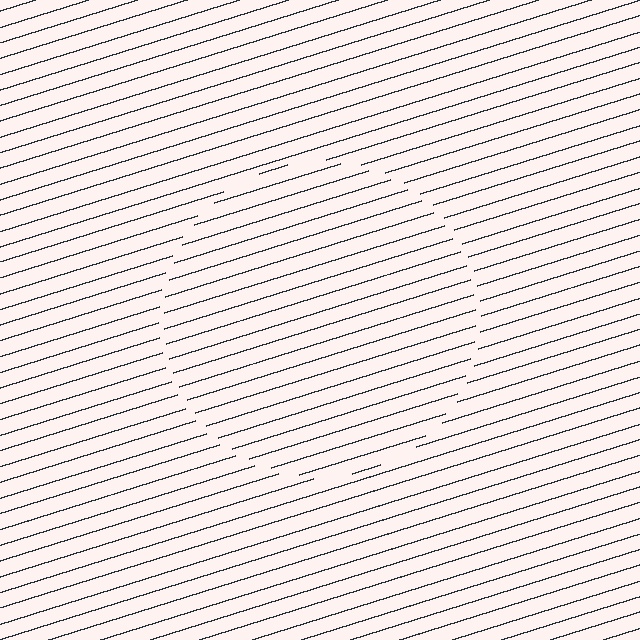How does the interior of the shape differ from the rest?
The interior of the shape contains the same grating, shifted by half a period — the contour is defined by the phase discontinuity where line-ends from the inner and outer gratings abut.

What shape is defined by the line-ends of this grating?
An illusory circle. The interior of the shape contains the same grating, shifted by half a period — the contour is defined by the phase discontinuity where line-ends from the inner and outer gratings abut.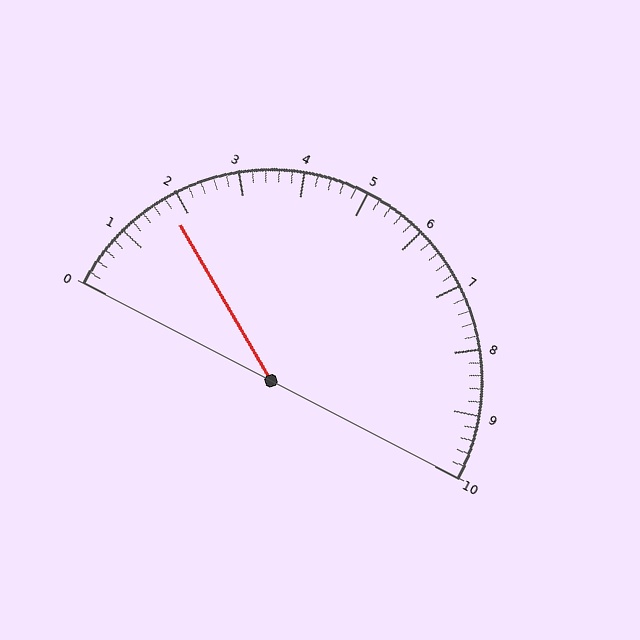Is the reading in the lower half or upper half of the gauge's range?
The reading is in the lower half of the range (0 to 10).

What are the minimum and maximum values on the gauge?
The gauge ranges from 0 to 10.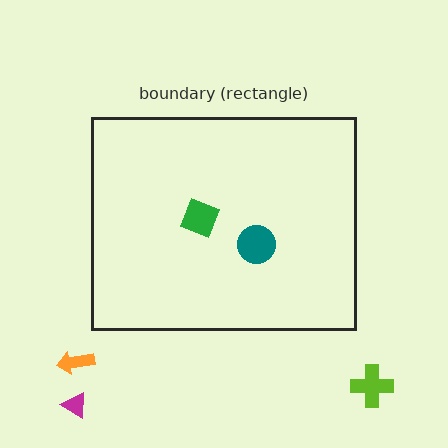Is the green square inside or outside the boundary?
Inside.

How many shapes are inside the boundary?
2 inside, 3 outside.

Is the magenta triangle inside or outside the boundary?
Outside.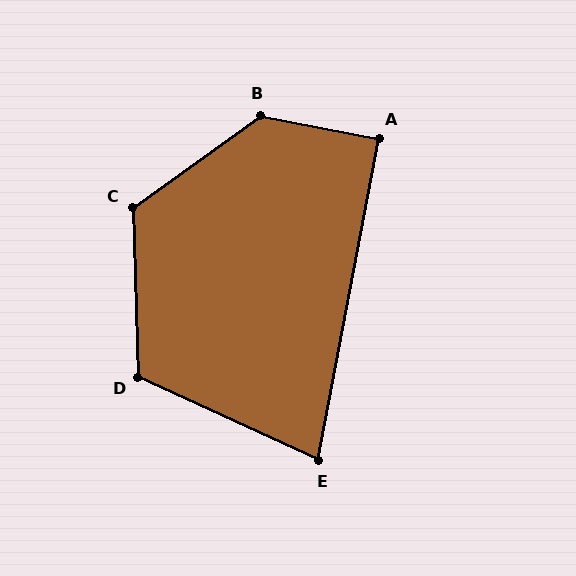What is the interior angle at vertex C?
Approximately 124 degrees (obtuse).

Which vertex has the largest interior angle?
B, at approximately 133 degrees.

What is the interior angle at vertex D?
Approximately 116 degrees (obtuse).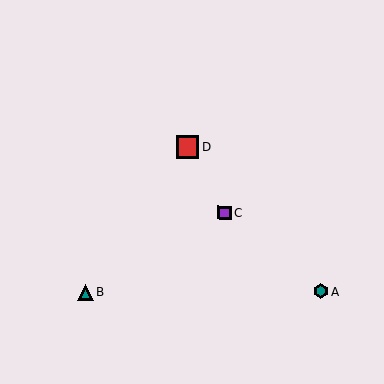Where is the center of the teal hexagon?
The center of the teal hexagon is at (321, 291).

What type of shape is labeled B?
Shape B is a teal triangle.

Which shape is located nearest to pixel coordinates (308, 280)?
The teal hexagon (labeled A) at (321, 291) is nearest to that location.